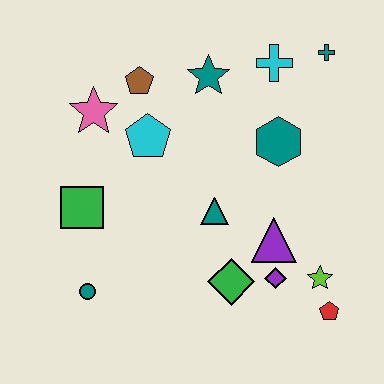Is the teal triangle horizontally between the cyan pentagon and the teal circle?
No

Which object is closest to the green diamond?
The purple diamond is closest to the green diamond.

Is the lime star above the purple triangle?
No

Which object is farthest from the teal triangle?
The teal cross is farthest from the teal triangle.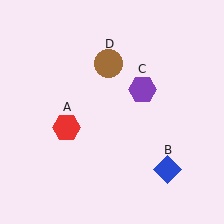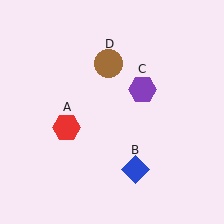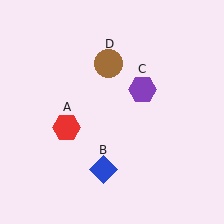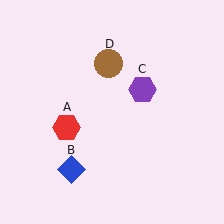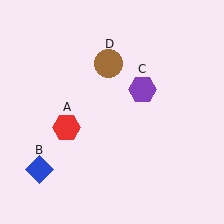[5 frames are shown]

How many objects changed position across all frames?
1 object changed position: blue diamond (object B).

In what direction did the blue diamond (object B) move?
The blue diamond (object B) moved left.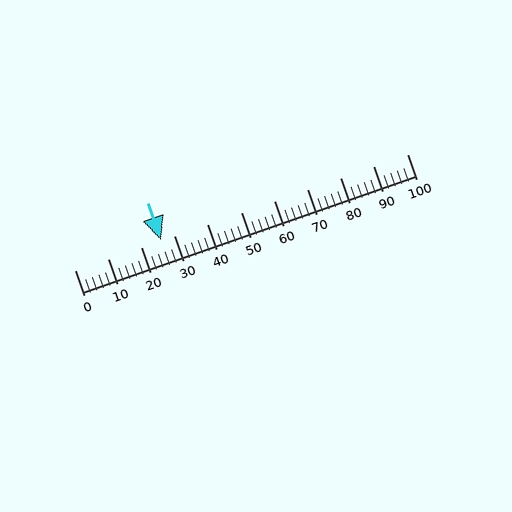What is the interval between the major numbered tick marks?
The major tick marks are spaced 10 units apart.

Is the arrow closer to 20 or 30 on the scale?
The arrow is closer to 30.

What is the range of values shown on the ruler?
The ruler shows values from 0 to 100.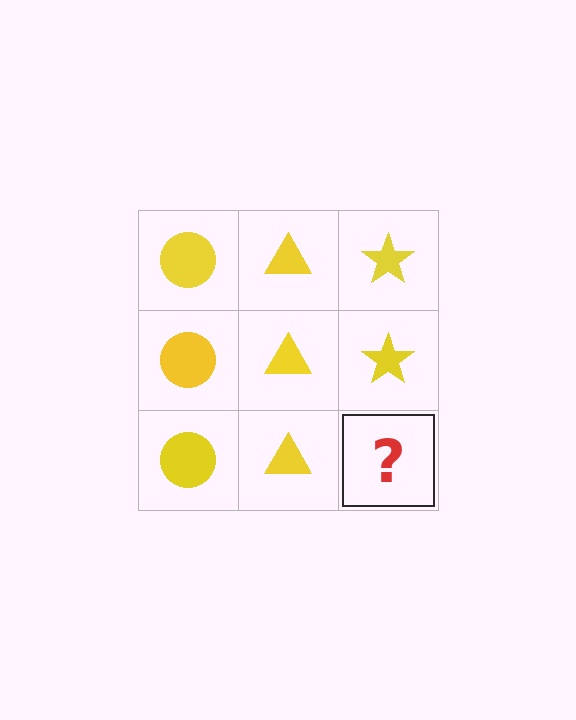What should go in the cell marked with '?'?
The missing cell should contain a yellow star.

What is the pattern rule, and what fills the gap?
The rule is that each column has a consistent shape. The gap should be filled with a yellow star.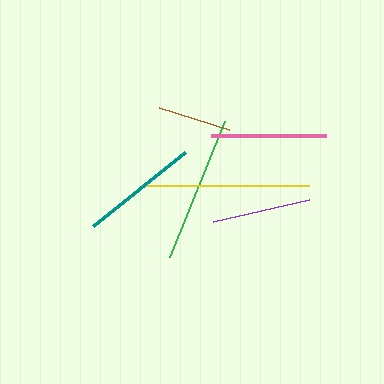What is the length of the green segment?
The green segment is approximately 147 pixels long.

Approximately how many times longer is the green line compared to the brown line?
The green line is approximately 2.0 times the length of the brown line.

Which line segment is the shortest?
The brown line is the shortest at approximately 73 pixels.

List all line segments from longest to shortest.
From longest to shortest: yellow, green, teal, pink, purple, brown.